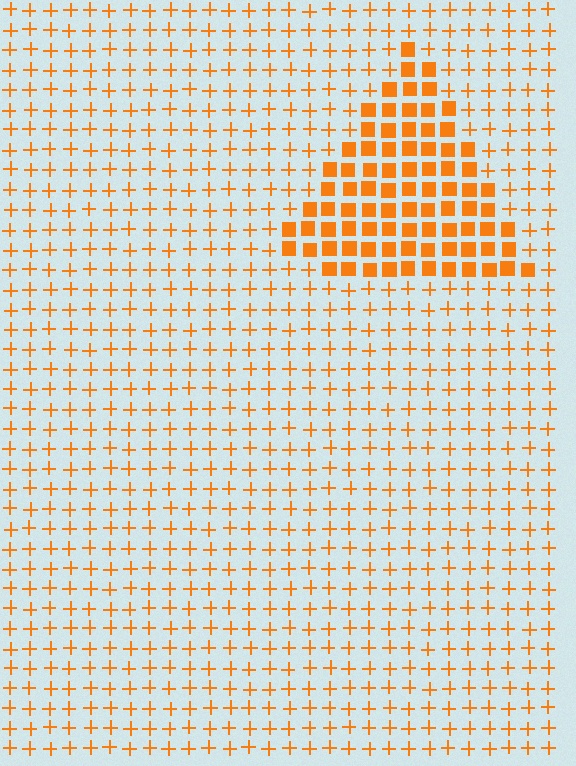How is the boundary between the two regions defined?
The boundary is defined by a change in element shape: squares inside vs. plus signs outside. All elements share the same color and spacing.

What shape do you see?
I see a triangle.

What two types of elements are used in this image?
The image uses squares inside the triangle region and plus signs outside it.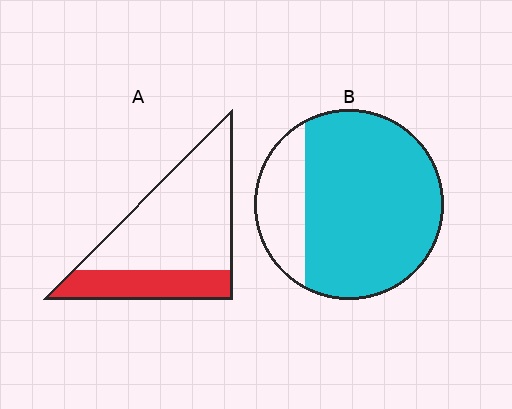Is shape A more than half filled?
No.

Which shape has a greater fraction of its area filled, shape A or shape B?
Shape B.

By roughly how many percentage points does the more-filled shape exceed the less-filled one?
By roughly 50 percentage points (B over A).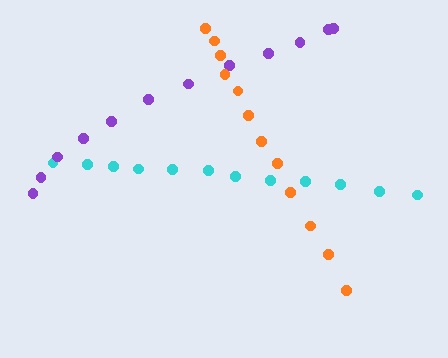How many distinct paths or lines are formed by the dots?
There are 3 distinct paths.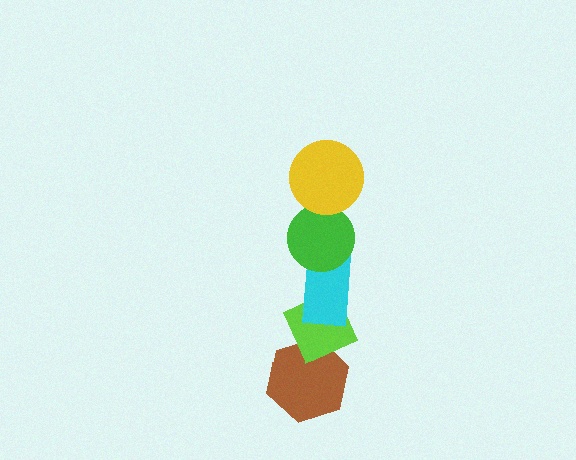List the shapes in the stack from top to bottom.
From top to bottom: the yellow circle, the green circle, the cyan rectangle, the lime diamond, the brown hexagon.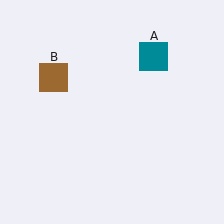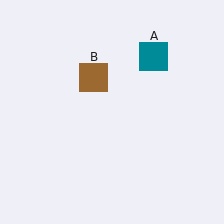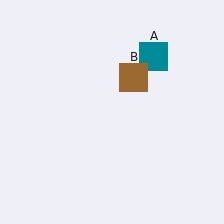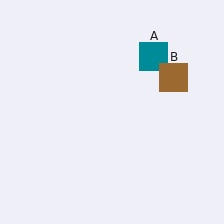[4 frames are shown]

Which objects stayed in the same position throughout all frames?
Teal square (object A) remained stationary.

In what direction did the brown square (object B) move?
The brown square (object B) moved right.